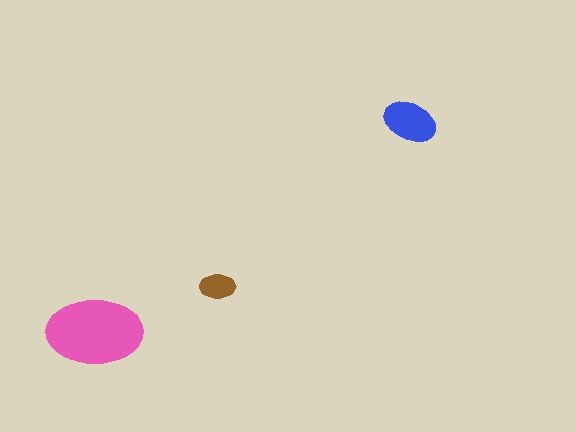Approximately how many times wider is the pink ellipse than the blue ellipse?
About 2 times wider.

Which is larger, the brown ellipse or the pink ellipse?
The pink one.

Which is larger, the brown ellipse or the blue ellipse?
The blue one.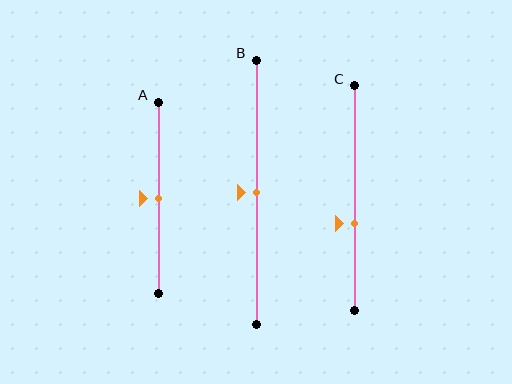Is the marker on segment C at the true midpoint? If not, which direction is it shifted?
No, the marker on segment C is shifted downward by about 11% of the segment length.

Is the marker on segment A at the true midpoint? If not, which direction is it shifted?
Yes, the marker on segment A is at the true midpoint.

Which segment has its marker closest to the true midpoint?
Segment A has its marker closest to the true midpoint.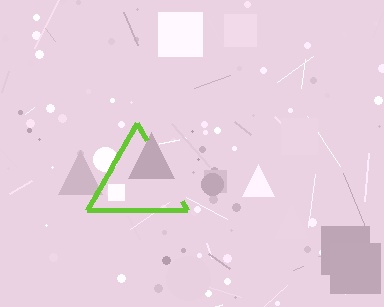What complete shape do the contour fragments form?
The contour fragments form a triangle.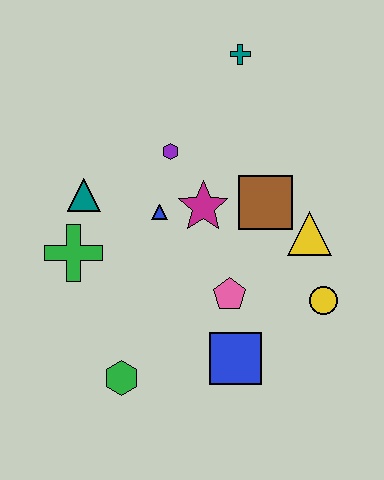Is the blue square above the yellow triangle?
No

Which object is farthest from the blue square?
The teal cross is farthest from the blue square.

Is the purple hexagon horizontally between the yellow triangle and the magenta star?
No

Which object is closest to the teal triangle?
The green cross is closest to the teal triangle.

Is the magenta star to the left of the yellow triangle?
Yes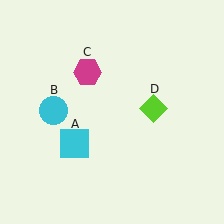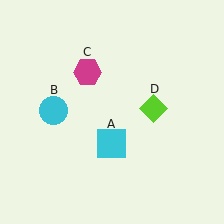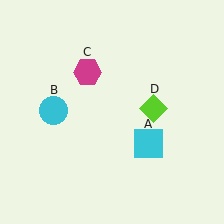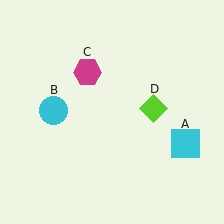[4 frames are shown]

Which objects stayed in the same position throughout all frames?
Cyan circle (object B) and magenta hexagon (object C) and lime diamond (object D) remained stationary.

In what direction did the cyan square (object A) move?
The cyan square (object A) moved right.